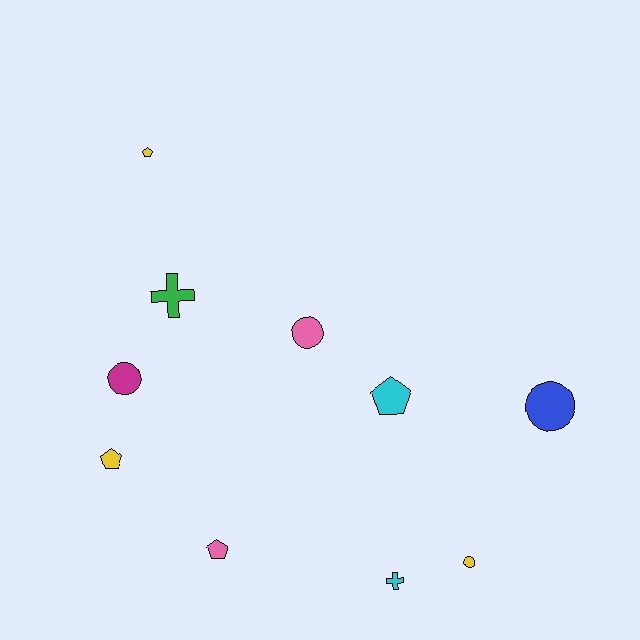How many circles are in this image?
There are 4 circles.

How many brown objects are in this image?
There are no brown objects.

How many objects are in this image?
There are 10 objects.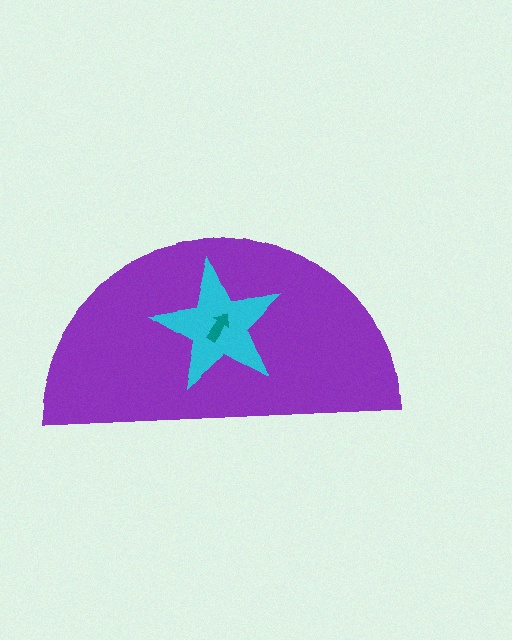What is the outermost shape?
The purple semicircle.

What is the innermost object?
The teal arrow.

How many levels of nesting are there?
3.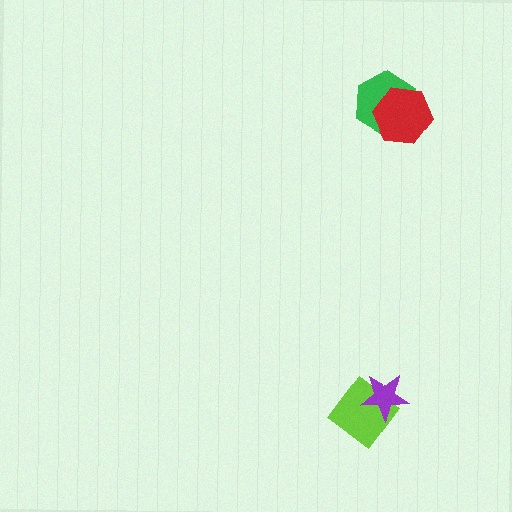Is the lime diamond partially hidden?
Yes, it is partially covered by another shape.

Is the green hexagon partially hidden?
Yes, it is partially covered by another shape.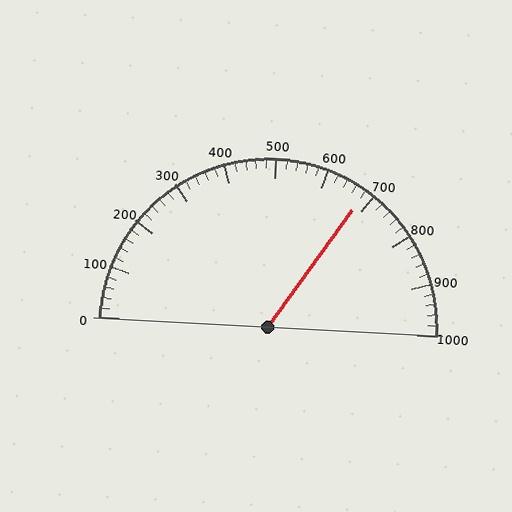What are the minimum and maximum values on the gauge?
The gauge ranges from 0 to 1000.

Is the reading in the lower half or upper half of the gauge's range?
The reading is in the upper half of the range (0 to 1000).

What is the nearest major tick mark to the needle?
The nearest major tick mark is 700.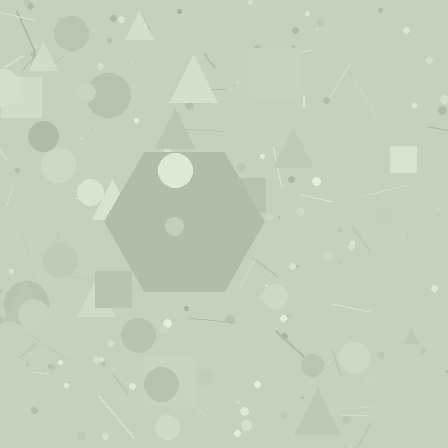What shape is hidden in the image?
A hexagon is hidden in the image.